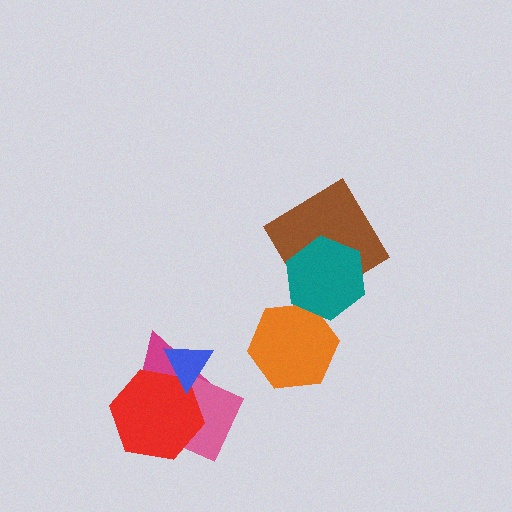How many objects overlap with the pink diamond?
3 objects overlap with the pink diamond.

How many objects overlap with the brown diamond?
1 object overlaps with the brown diamond.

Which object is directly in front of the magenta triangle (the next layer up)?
The pink diamond is directly in front of the magenta triangle.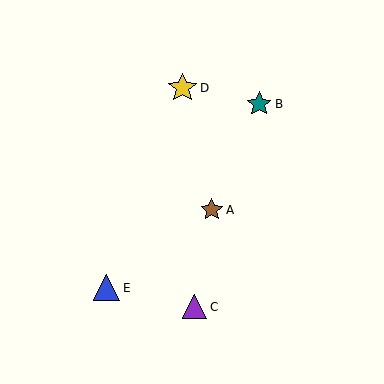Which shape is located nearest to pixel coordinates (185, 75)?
The yellow star (labeled D) at (182, 88) is nearest to that location.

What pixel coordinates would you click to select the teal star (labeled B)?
Click at (259, 104) to select the teal star B.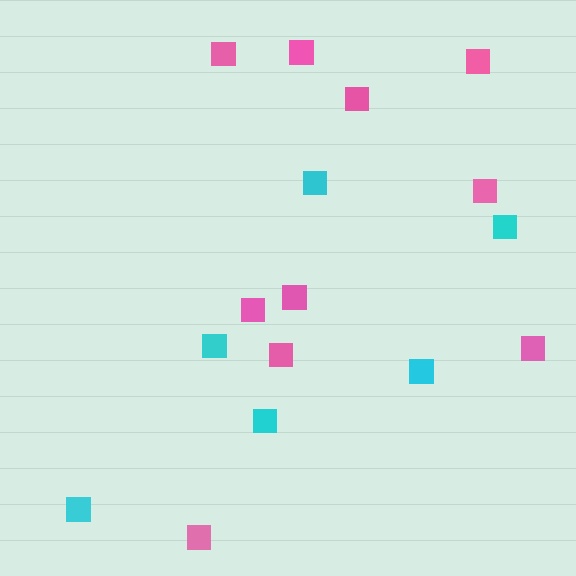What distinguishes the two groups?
There are 2 groups: one group of pink squares (10) and one group of cyan squares (6).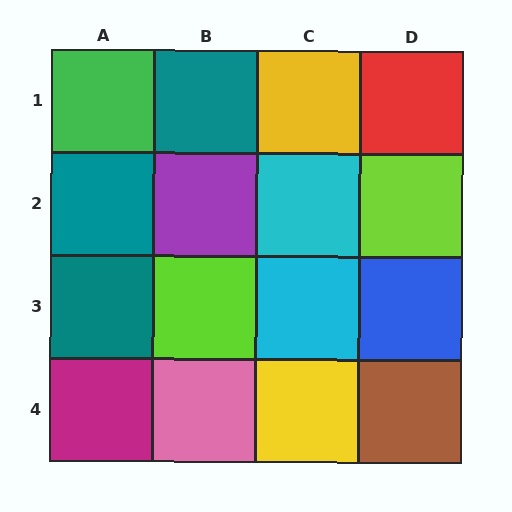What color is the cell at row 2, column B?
Purple.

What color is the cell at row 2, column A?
Teal.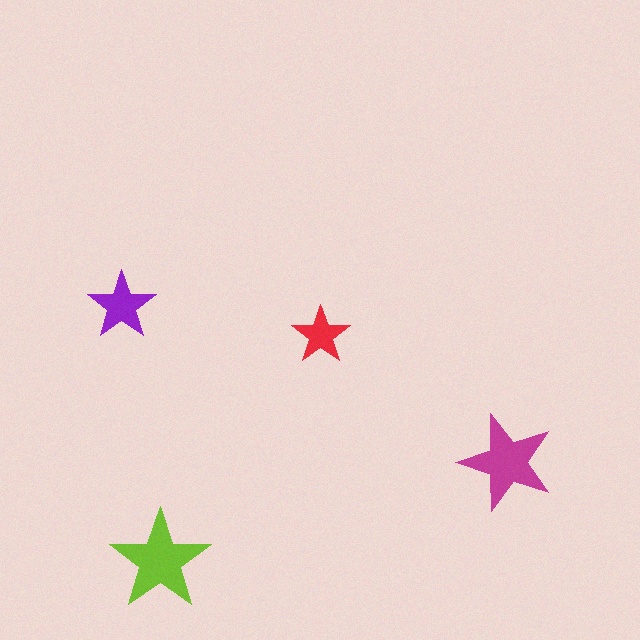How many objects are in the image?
There are 4 objects in the image.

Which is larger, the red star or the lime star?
The lime one.